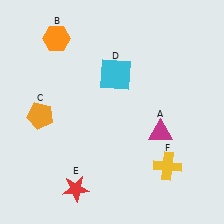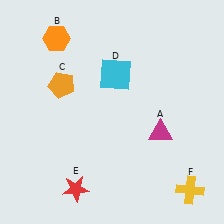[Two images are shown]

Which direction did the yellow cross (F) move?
The yellow cross (F) moved down.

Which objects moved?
The objects that moved are: the orange pentagon (C), the yellow cross (F).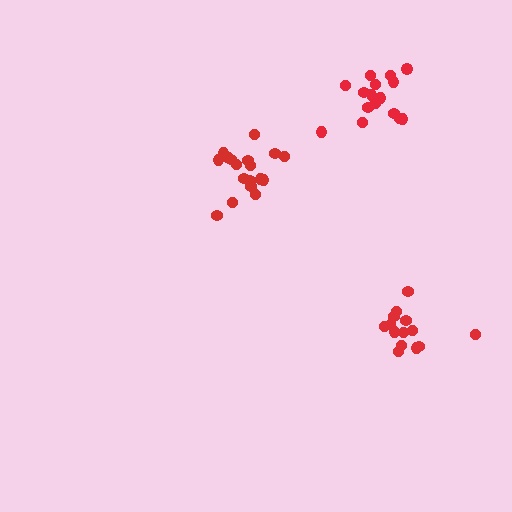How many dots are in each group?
Group 1: 14 dots, Group 2: 18 dots, Group 3: 16 dots (48 total).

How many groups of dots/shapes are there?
There are 3 groups.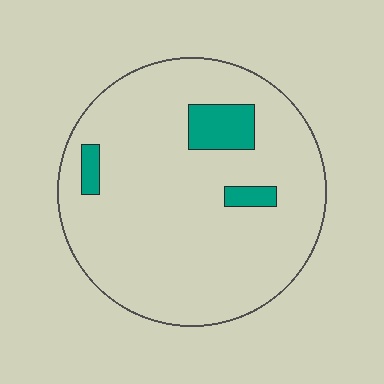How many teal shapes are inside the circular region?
3.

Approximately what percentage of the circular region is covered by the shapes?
Approximately 10%.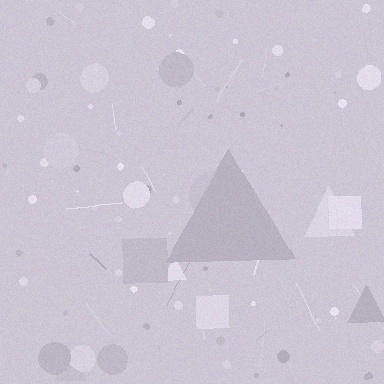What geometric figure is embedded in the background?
A triangle is embedded in the background.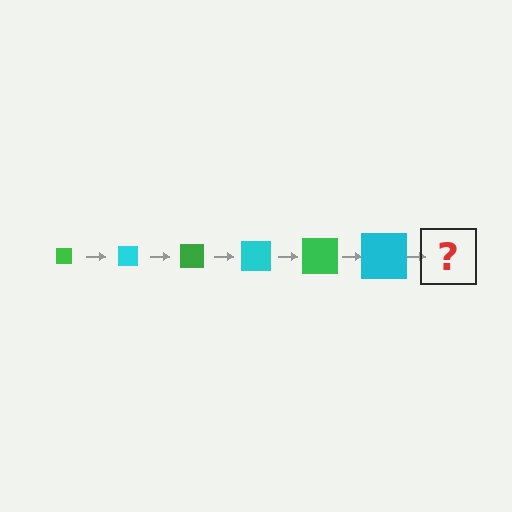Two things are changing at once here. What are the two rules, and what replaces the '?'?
The two rules are that the square grows larger each step and the color cycles through green and cyan. The '?' should be a green square, larger than the previous one.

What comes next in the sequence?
The next element should be a green square, larger than the previous one.